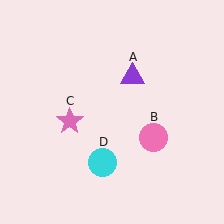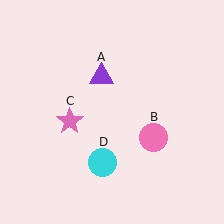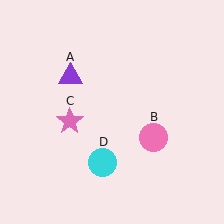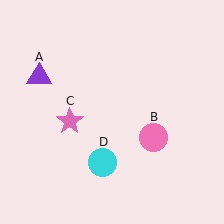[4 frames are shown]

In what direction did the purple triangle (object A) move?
The purple triangle (object A) moved left.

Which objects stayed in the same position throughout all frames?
Pink circle (object B) and pink star (object C) and cyan circle (object D) remained stationary.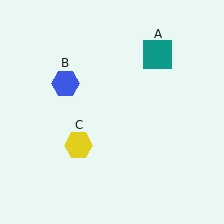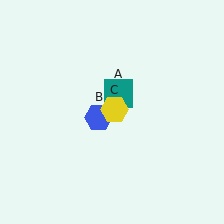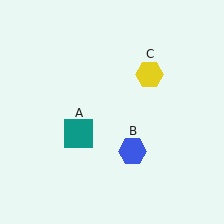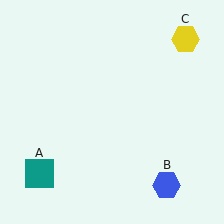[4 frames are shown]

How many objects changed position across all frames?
3 objects changed position: teal square (object A), blue hexagon (object B), yellow hexagon (object C).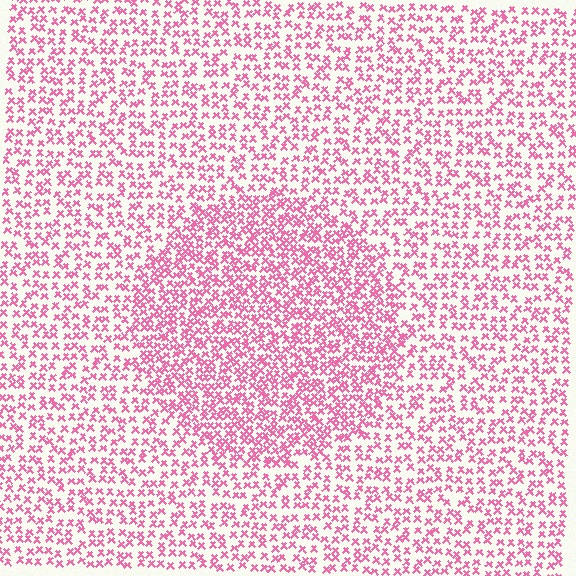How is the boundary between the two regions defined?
The boundary is defined by a change in element density (approximately 1.7x ratio). All elements are the same color, size, and shape.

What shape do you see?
I see a circle.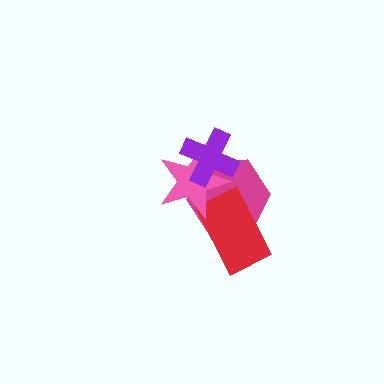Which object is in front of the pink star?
The purple cross is in front of the pink star.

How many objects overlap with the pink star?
3 objects overlap with the pink star.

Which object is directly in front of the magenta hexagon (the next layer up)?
The red rectangle is directly in front of the magenta hexagon.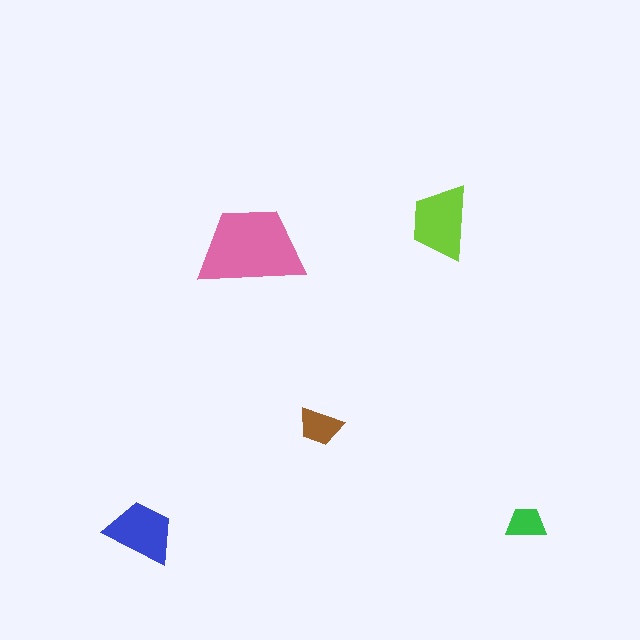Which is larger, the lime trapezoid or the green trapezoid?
The lime one.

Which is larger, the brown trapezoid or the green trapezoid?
The brown one.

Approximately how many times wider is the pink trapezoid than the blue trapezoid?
About 1.5 times wider.